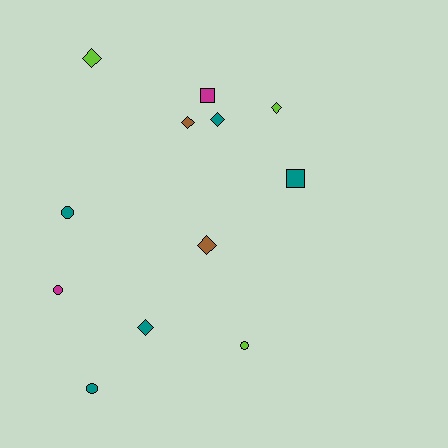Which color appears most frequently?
Teal, with 5 objects.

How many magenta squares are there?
There is 1 magenta square.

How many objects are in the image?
There are 12 objects.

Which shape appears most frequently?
Diamond, with 6 objects.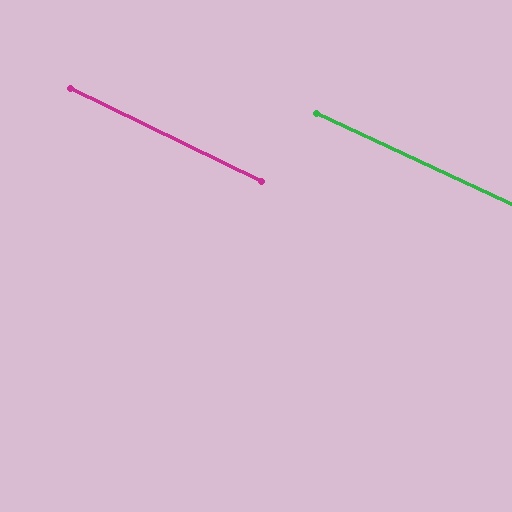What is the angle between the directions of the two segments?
Approximately 1 degree.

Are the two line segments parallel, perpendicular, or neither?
Parallel — their directions differ by only 0.9°.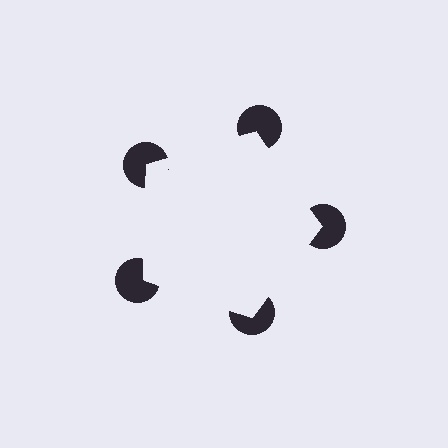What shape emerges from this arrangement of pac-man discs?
An illusory pentagon — its edges are inferred from the aligned wedge cuts in the pac-man discs, not physically drawn.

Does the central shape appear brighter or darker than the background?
It typically appears slightly brighter than the background, even though no actual brightness change is drawn.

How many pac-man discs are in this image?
There are 5 — one at each vertex of the illusory pentagon.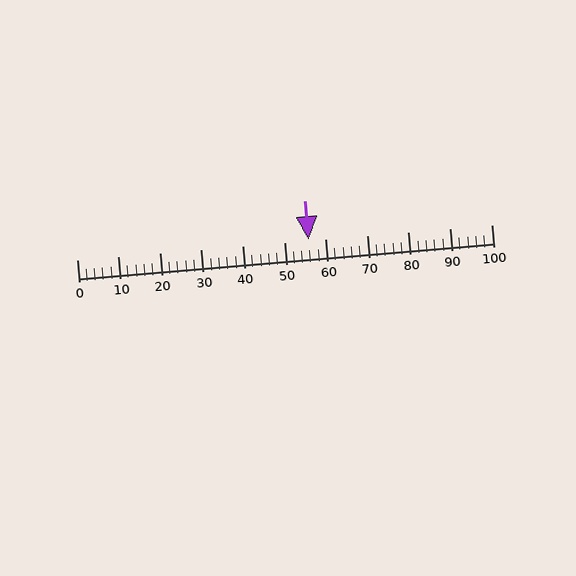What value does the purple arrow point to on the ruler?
The purple arrow points to approximately 56.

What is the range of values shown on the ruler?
The ruler shows values from 0 to 100.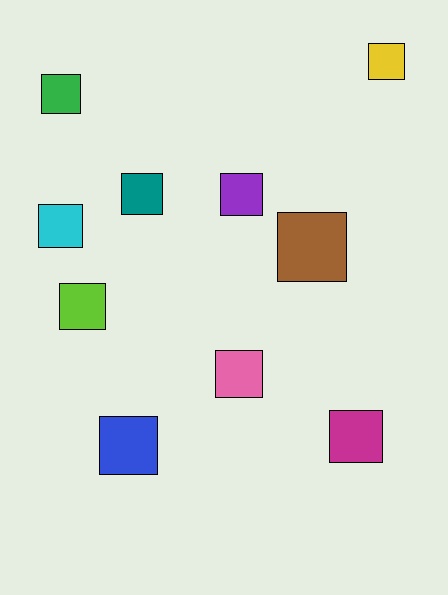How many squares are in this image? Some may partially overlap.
There are 10 squares.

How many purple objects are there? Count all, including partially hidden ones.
There is 1 purple object.